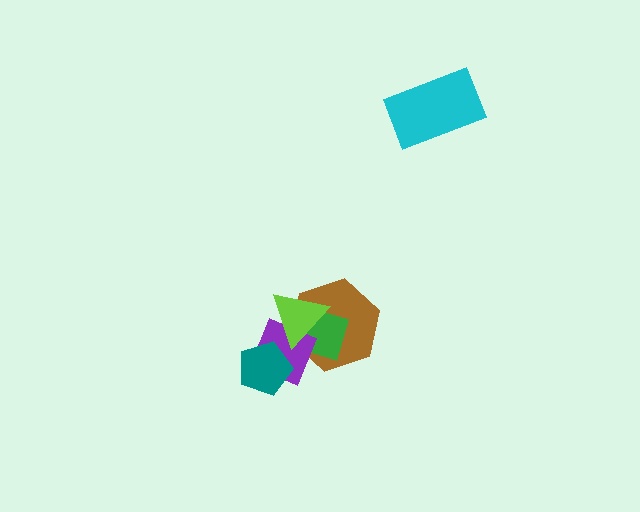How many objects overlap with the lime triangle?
3 objects overlap with the lime triangle.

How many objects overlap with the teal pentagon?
1 object overlaps with the teal pentagon.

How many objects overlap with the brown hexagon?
3 objects overlap with the brown hexagon.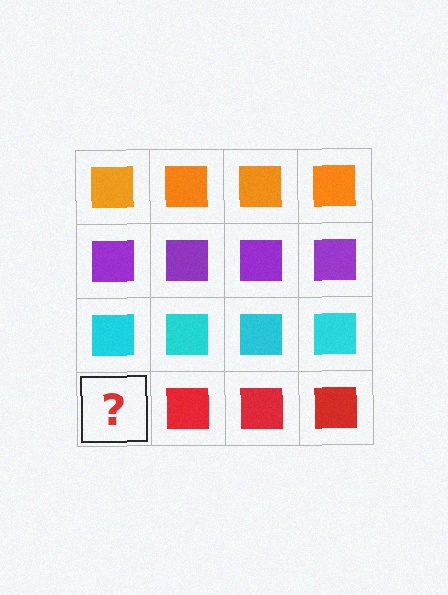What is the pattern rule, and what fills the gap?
The rule is that each row has a consistent color. The gap should be filled with a red square.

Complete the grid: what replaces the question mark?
The question mark should be replaced with a red square.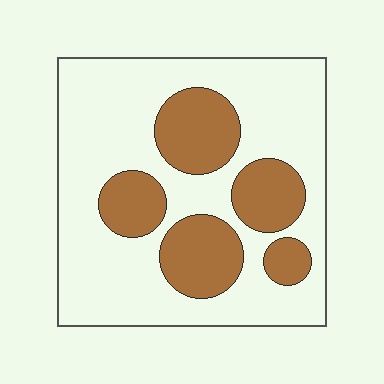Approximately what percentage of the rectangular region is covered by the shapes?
Approximately 30%.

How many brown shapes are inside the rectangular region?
5.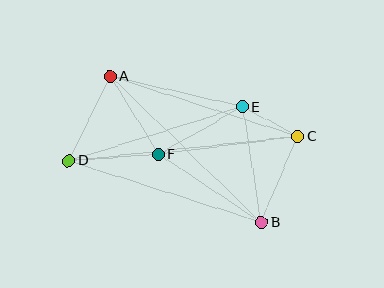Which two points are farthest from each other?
Points C and D are farthest from each other.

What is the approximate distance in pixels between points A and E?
The distance between A and E is approximately 136 pixels.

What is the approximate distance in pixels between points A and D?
The distance between A and D is approximately 94 pixels.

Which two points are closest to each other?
Points C and E are closest to each other.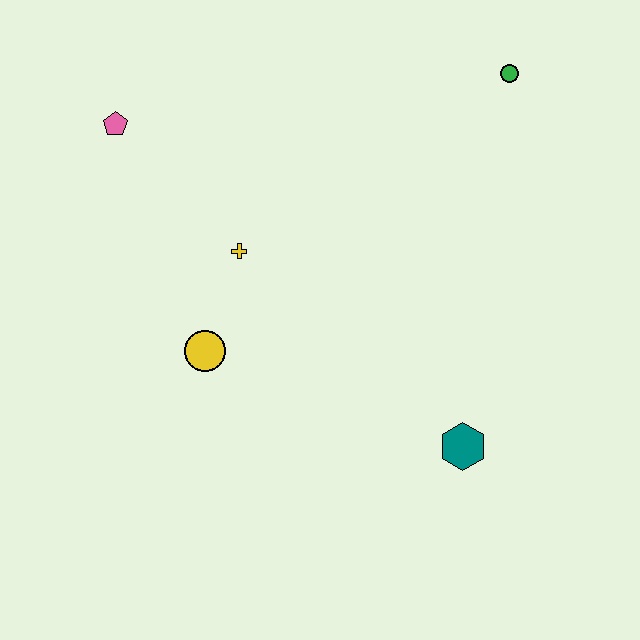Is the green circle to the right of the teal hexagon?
Yes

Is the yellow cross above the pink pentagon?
No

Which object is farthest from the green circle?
The yellow circle is farthest from the green circle.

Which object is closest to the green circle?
The yellow cross is closest to the green circle.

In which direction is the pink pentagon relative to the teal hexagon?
The pink pentagon is to the left of the teal hexagon.